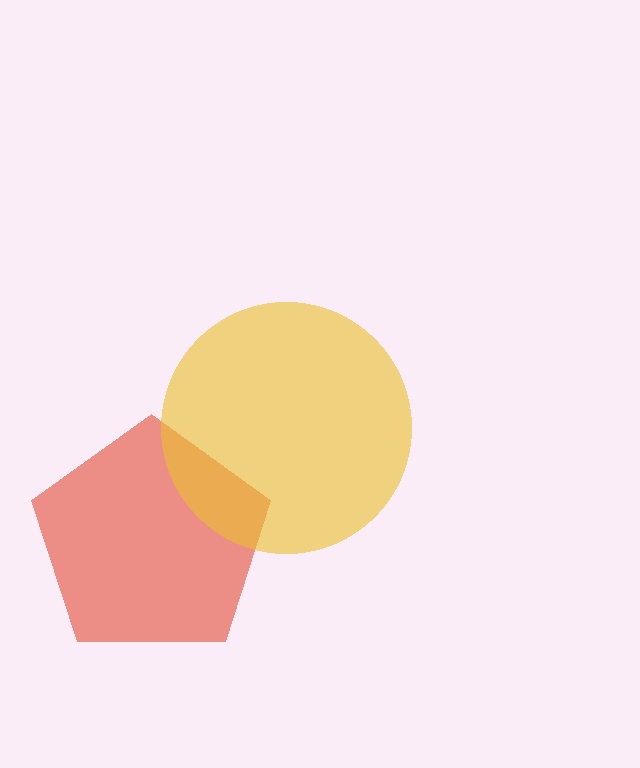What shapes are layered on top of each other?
The layered shapes are: a red pentagon, a yellow circle.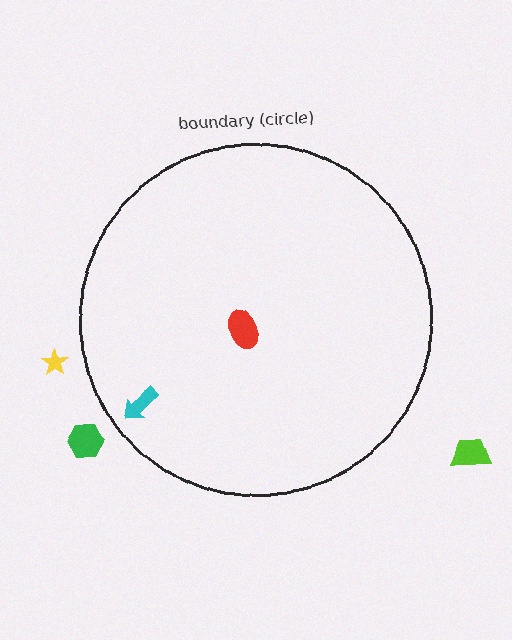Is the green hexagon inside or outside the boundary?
Outside.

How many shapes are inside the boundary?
2 inside, 3 outside.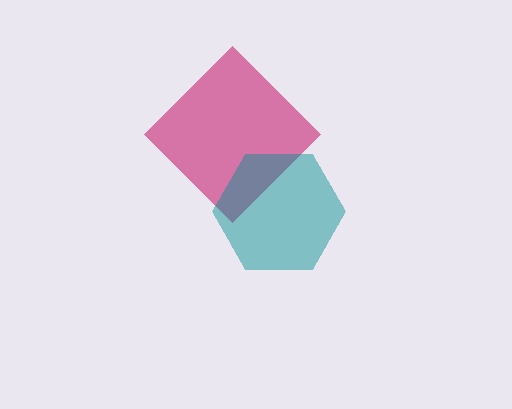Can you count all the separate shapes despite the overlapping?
Yes, there are 2 separate shapes.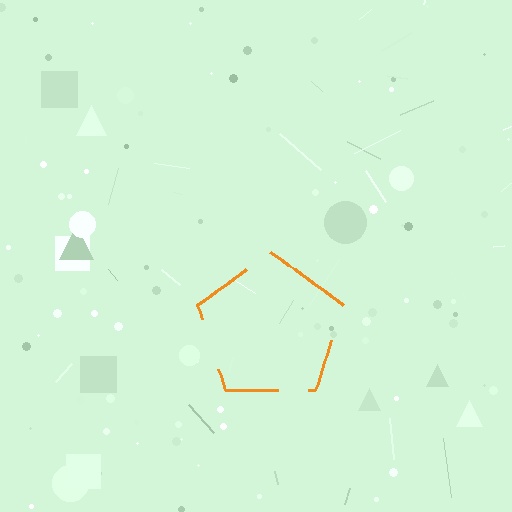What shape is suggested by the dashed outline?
The dashed outline suggests a pentagon.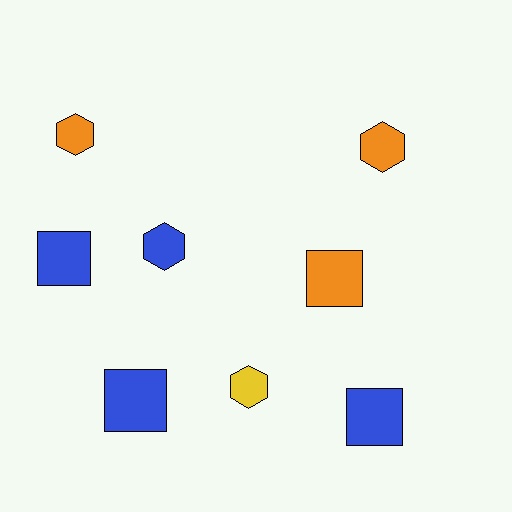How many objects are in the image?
There are 8 objects.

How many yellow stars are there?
There are no yellow stars.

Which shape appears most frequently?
Square, with 4 objects.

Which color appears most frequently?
Blue, with 4 objects.